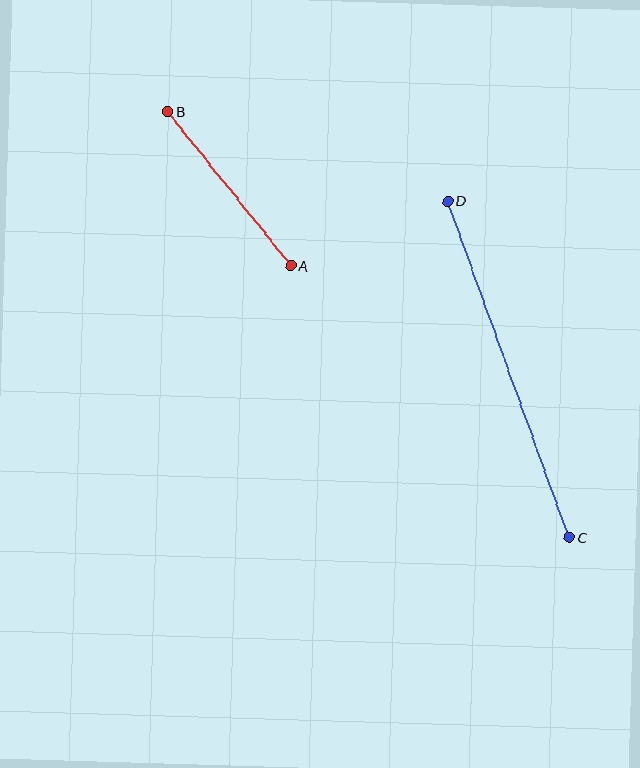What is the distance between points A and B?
The distance is approximately 197 pixels.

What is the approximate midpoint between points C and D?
The midpoint is at approximately (509, 369) pixels.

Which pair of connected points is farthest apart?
Points C and D are farthest apart.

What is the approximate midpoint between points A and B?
The midpoint is at approximately (229, 189) pixels.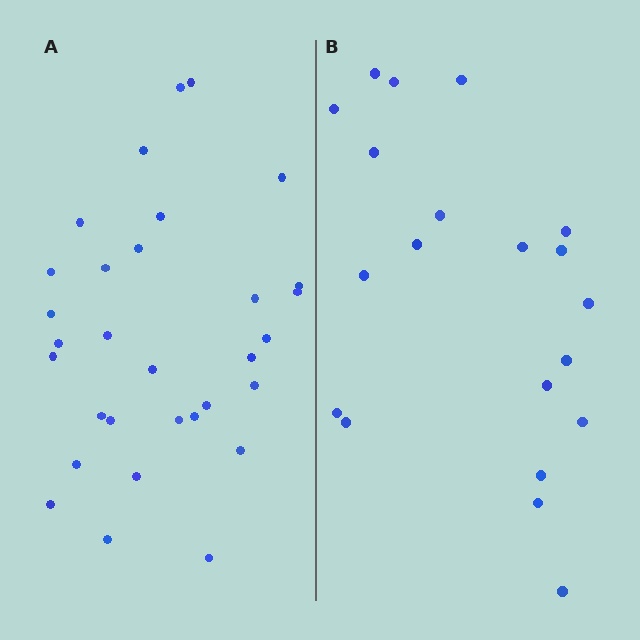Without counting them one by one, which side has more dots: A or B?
Region A (the left region) has more dots.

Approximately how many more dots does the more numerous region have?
Region A has roughly 12 or so more dots than region B.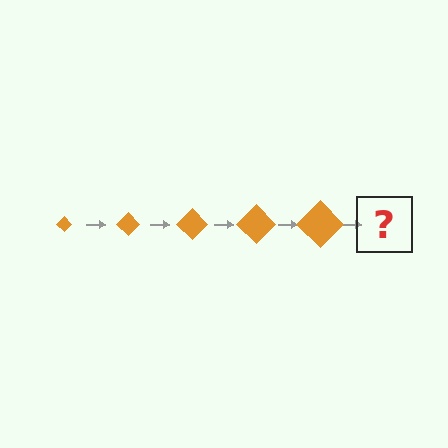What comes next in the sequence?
The next element should be an orange diamond, larger than the previous one.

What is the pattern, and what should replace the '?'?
The pattern is that the diamond gets progressively larger each step. The '?' should be an orange diamond, larger than the previous one.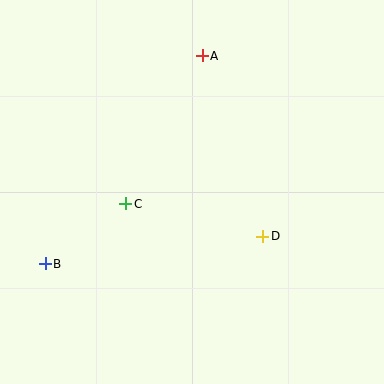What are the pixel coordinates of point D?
Point D is at (263, 236).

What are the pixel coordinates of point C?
Point C is at (126, 204).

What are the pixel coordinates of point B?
Point B is at (45, 264).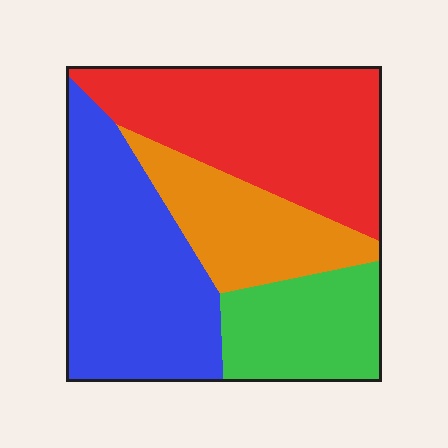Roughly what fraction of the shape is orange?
Orange covers roughly 20% of the shape.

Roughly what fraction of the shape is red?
Red covers about 35% of the shape.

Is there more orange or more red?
Red.